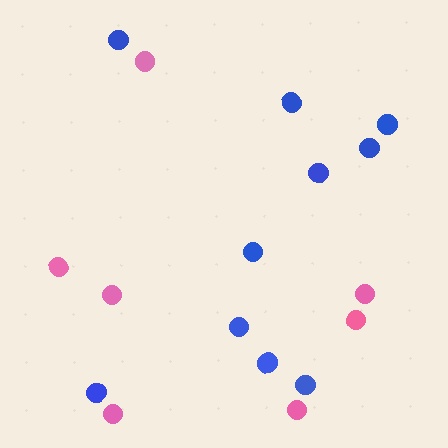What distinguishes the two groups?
There are 2 groups: one group of pink circles (7) and one group of blue circles (10).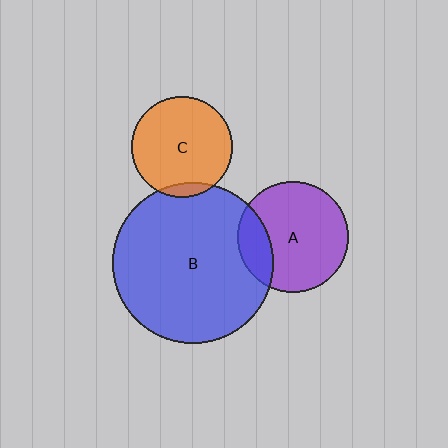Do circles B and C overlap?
Yes.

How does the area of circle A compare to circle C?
Approximately 1.2 times.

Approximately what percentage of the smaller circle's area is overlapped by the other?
Approximately 10%.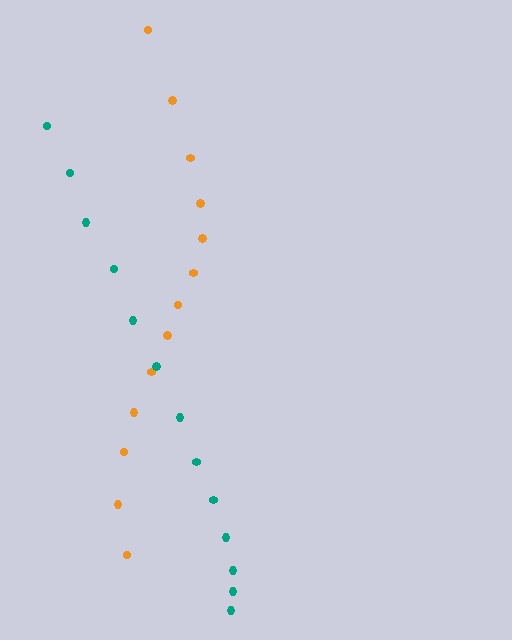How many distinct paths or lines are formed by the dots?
There are 2 distinct paths.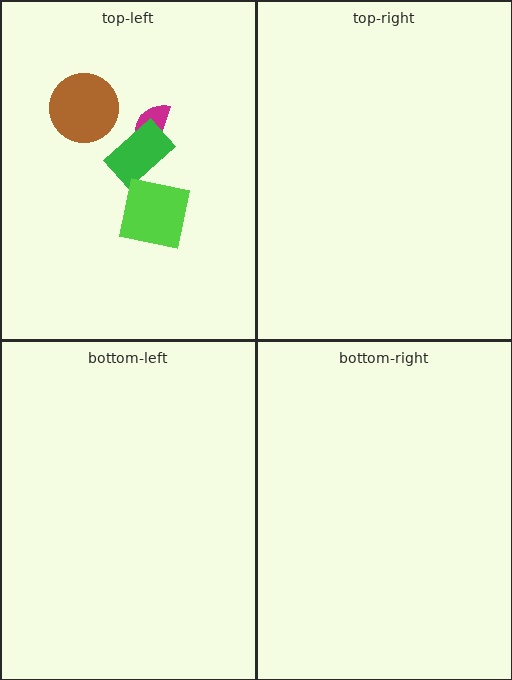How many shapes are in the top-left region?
4.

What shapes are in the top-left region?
The magenta semicircle, the green rectangle, the brown circle, the lime square.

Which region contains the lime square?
The top-left region.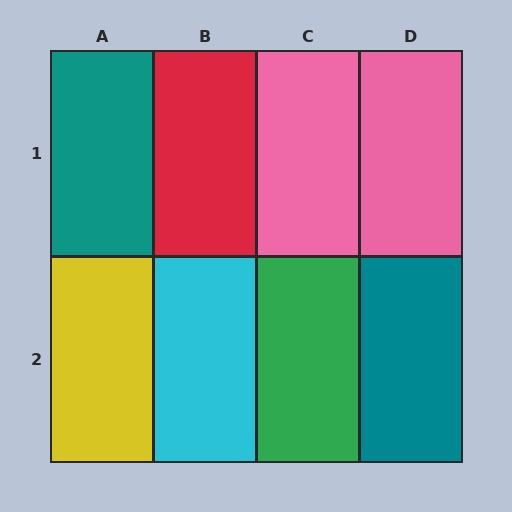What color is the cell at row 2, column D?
Teal.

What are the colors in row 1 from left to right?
Teal, red, pink, pink.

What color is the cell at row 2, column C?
Green.